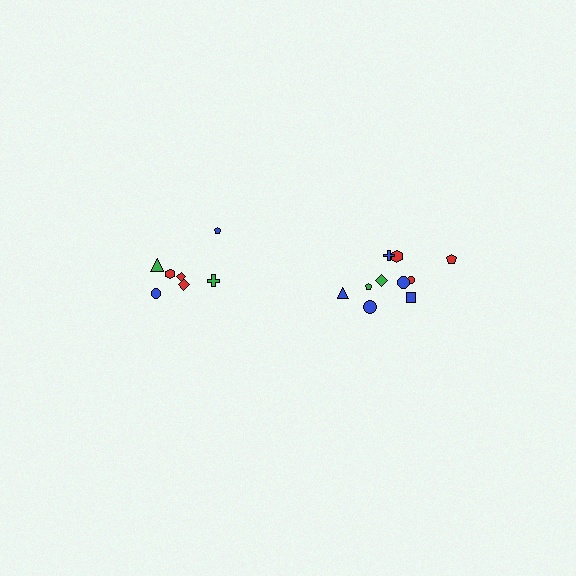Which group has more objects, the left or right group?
The right group.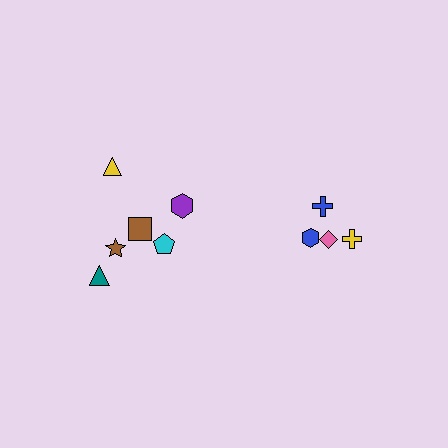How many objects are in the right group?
There are 4 objects.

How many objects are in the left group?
There are 6 objects.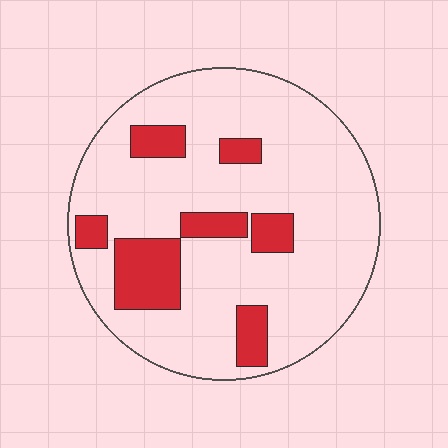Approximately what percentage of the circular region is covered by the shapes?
Approximately 20%.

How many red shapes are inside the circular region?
7.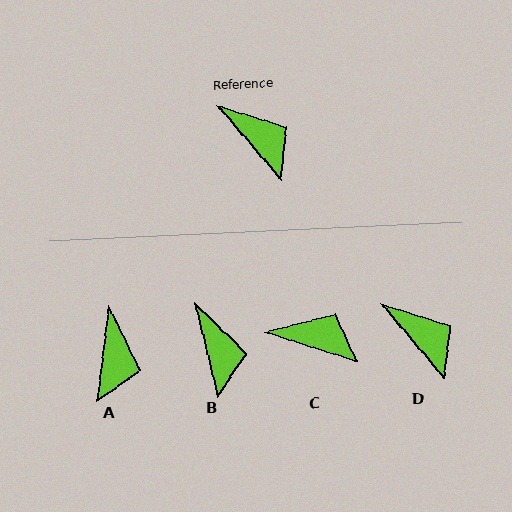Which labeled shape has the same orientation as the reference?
D.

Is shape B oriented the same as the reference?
No, it is off by about 27 degrees.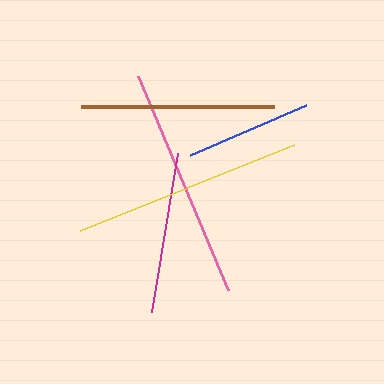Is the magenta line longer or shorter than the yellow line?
The yellow line is longer than the magenta line.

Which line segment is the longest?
The pink line is the longest at approximately 232 pixels.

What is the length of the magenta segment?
The magenta segment is approximately 161 pixels long.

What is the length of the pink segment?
The pink segment is approximately 232 pixels long.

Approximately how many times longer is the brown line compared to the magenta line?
The brown line is approximately 1.2 times the length of the magenta line.